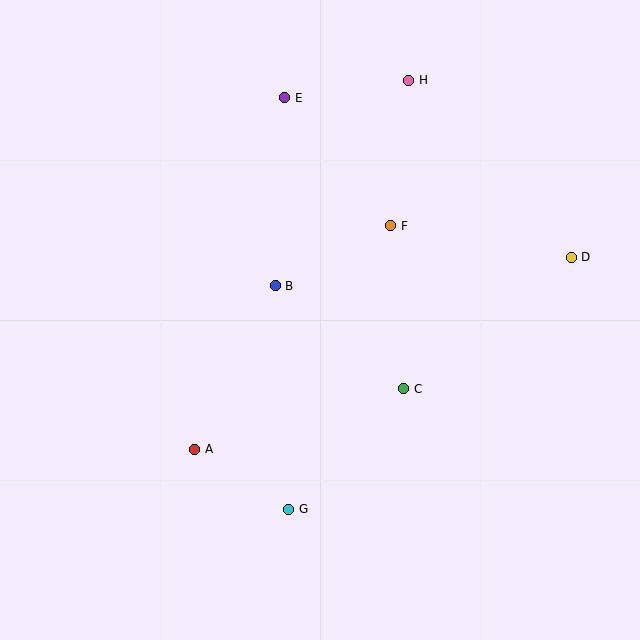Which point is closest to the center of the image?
Point B at (275, 286) is closest to the center.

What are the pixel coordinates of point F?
Point F is at (391, 226).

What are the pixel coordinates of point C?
Point C is at (404, 389).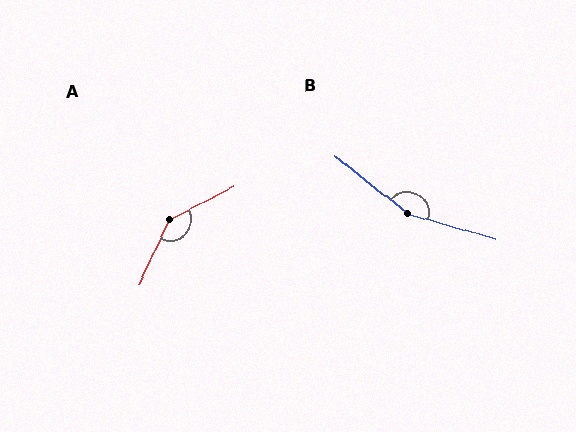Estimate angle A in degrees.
Approximately 142 degrees.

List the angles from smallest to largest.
A (142°), B (158°).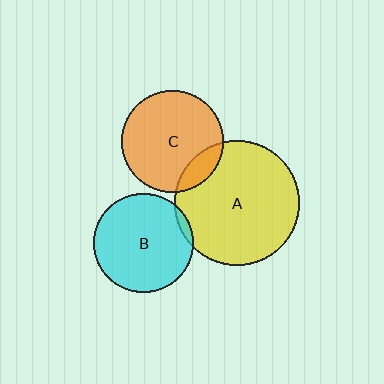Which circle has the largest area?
Circle A (yellow).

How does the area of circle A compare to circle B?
Approximately 1.6 times.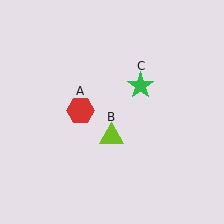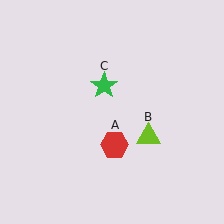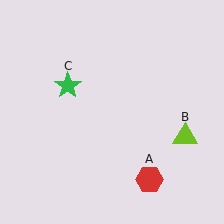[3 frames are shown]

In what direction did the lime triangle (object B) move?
The lime triangle (object B) moved right.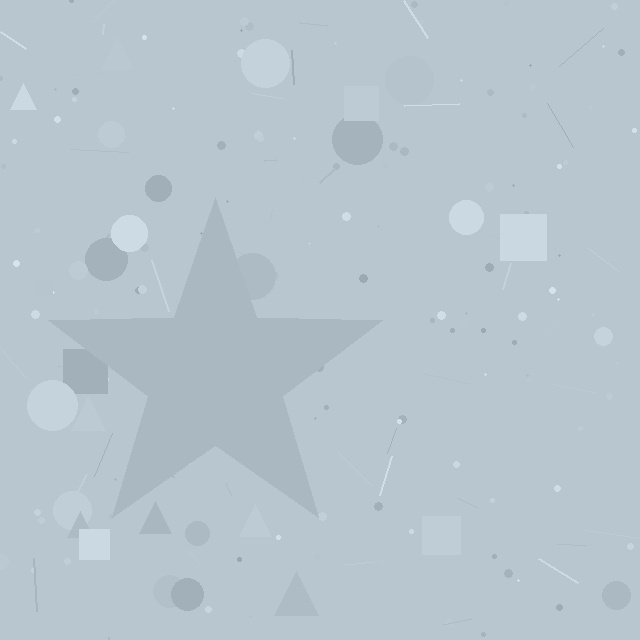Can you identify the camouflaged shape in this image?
The camouflaged shape is a star.